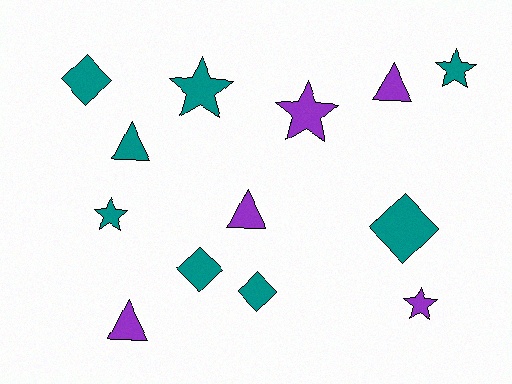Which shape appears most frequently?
Star, with 5 objects.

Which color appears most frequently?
Teal, with 8 objects.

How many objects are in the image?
There are 13 objects.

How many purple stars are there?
There are 2 purple stars.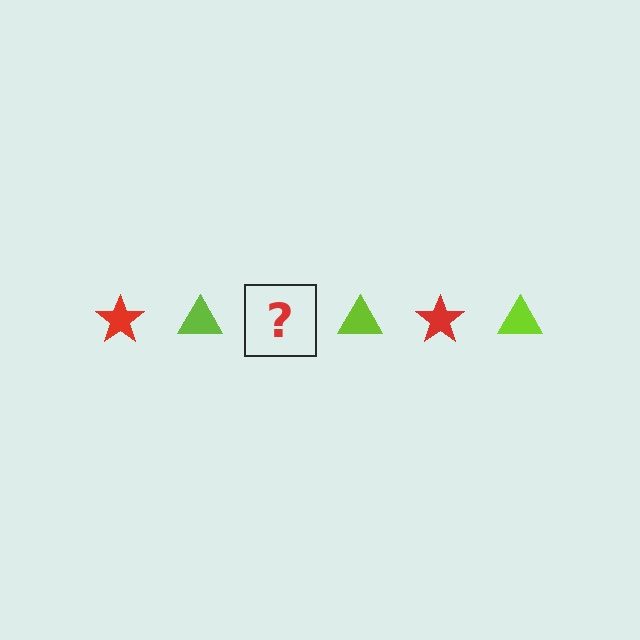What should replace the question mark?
The question mark should be replaced with a red star.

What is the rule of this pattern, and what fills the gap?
The rule is that the pattern alternates between red star and lime triangle. The gap should be filled with a red star.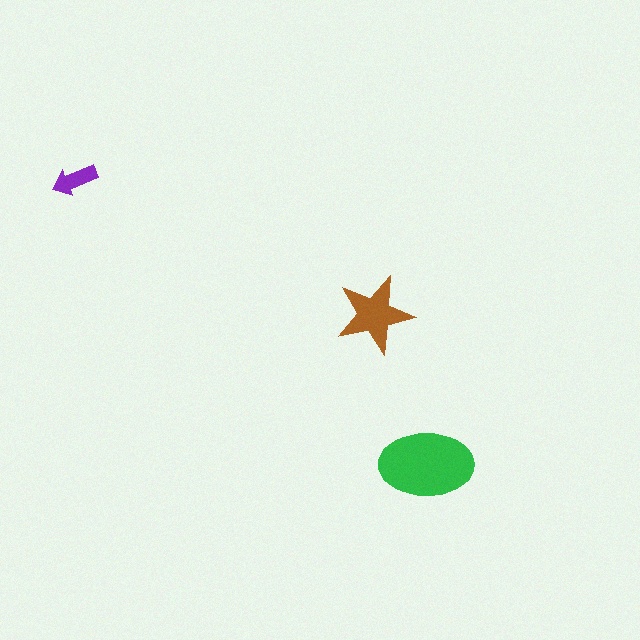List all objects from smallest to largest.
The purple arrow, the brown star, the green ellipse.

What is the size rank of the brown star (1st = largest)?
2nd.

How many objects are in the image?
There are 3 objects in the image.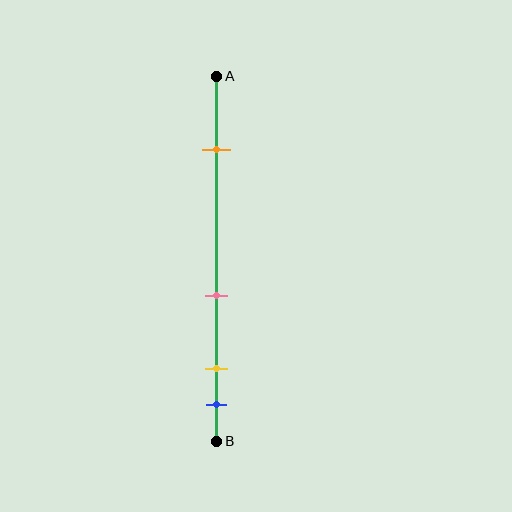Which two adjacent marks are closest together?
The yellow and blue marks are the closest adjacent pair.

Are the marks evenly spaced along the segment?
No, the marks are not evenly spaced.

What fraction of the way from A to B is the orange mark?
The orange mark is approximately 20% (0.2) of the way from A to B.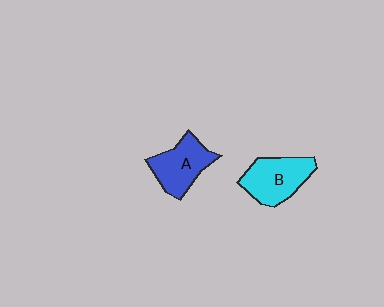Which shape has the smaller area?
Shape A (blue).